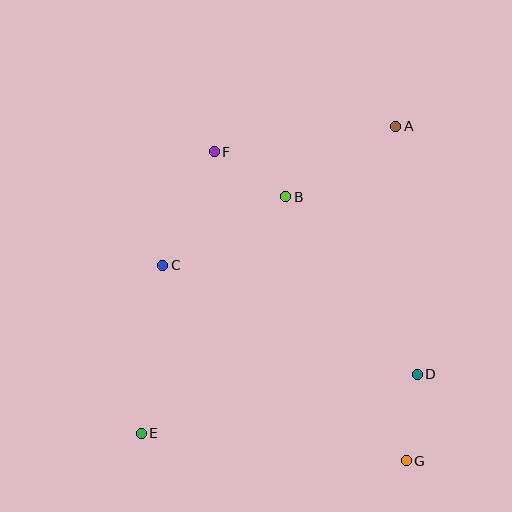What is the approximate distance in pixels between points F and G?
The distance between F and G is approximately 364 pixels.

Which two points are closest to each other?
Points B and F are closest to each other.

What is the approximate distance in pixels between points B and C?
The distance between B and C is approximately 141 pixels.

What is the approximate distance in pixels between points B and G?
The distance between B and G is approximately 290 pixels.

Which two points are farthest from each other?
Points A and E are farthest from each other.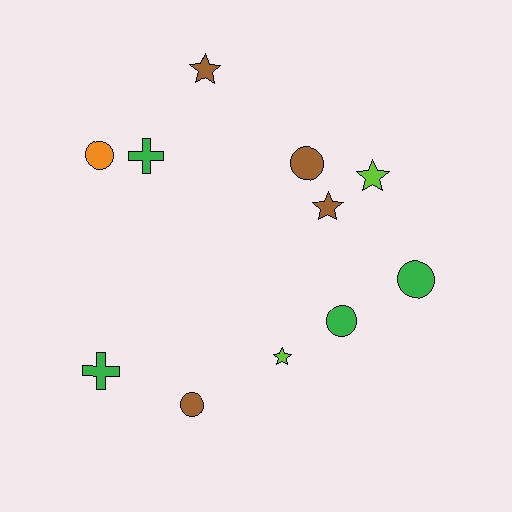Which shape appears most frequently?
Circle, with 5 objects.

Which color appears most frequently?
Brown, with 4 objects.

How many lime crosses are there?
There are no lime crosses.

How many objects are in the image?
There are 11 objects.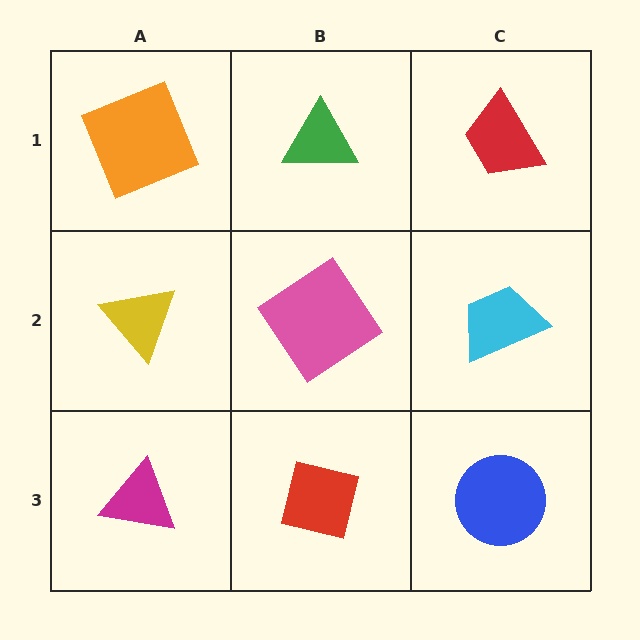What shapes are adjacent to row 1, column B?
A pink diamond (row 2, column B), an orange square (row 1, column A), a red trapezoid (row 1, column C).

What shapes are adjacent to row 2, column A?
An orange square (row 1, column A), a magenta triangle (row 3, column A), a pink diamond (row 2, column B).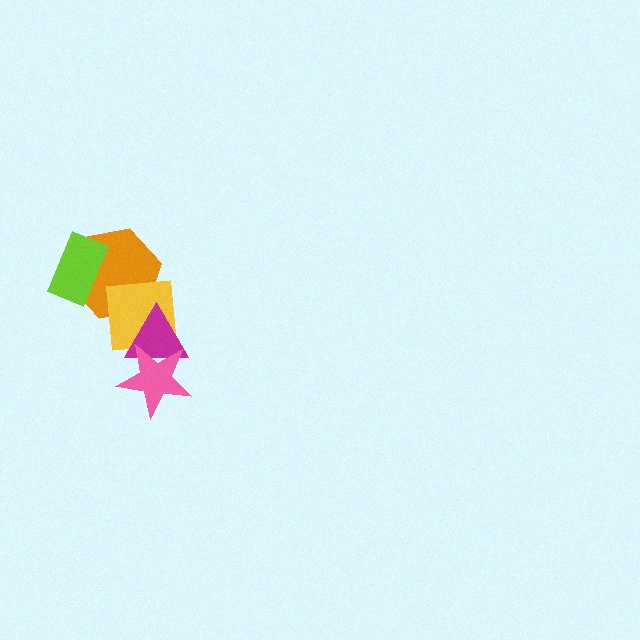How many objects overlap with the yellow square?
3 objects overlap with the yellow square.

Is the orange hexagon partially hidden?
Yes, it is partially covered by another shape.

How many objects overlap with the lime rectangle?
1 object overlaps with the lime rectangle.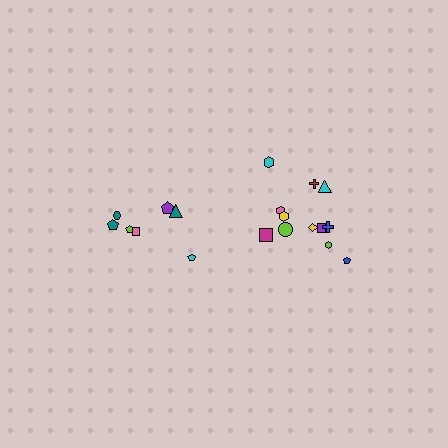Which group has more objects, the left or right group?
The right group.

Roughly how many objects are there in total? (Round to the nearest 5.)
Roughly 20 objects in total.